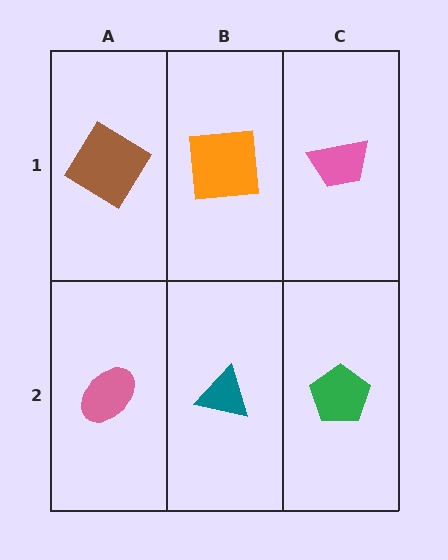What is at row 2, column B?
A teal triangle.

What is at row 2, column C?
A green pentagon.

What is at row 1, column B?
An orange square.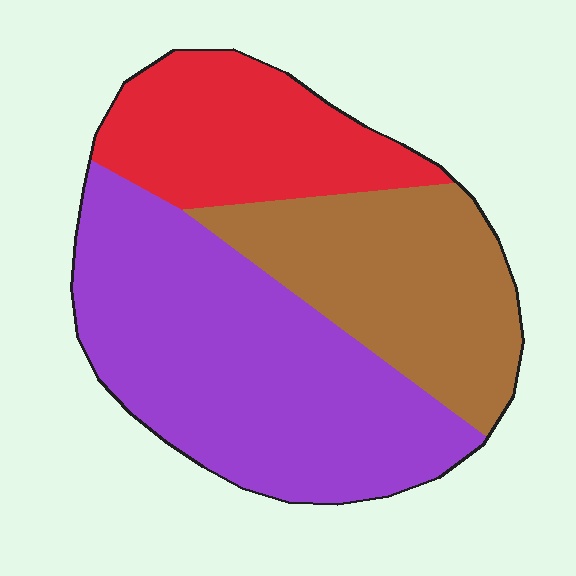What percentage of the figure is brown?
Brown takes up between a quarter and a half of the figure.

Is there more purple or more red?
Purple.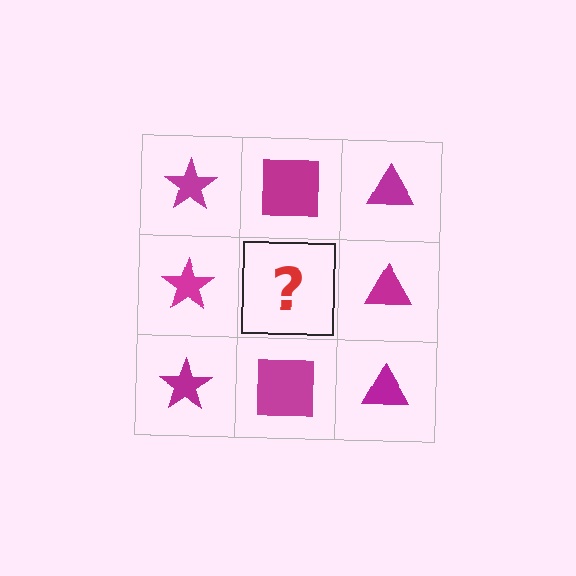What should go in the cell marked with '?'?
The missing cell should contain a magenta square.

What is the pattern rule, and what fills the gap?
The rule is that each column has a consistent shape. The gap should be filled with a magenta square.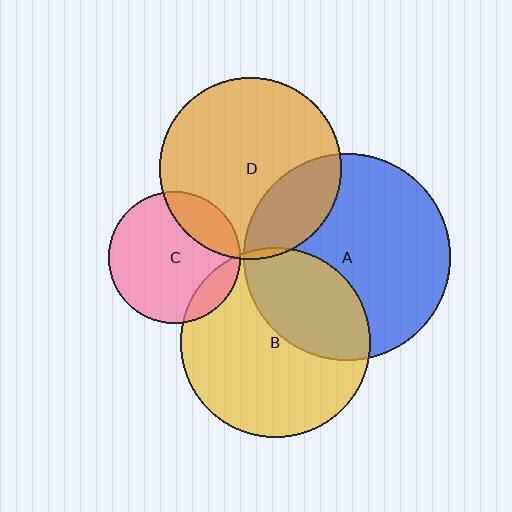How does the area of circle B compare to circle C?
Approximately 2.1 times.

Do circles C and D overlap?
Yes.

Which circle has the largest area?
Circle A (blue).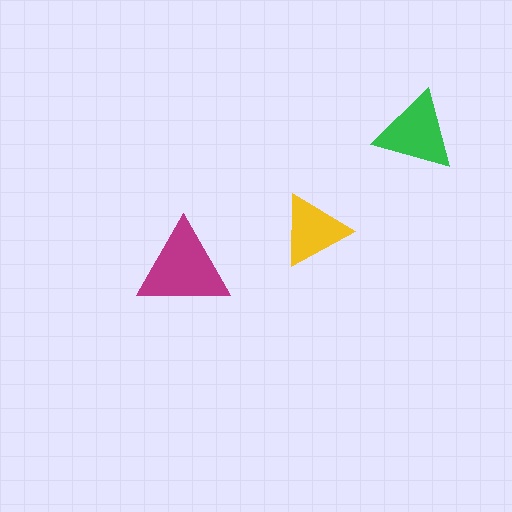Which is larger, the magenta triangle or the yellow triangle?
The magenta one.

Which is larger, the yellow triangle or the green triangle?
The green one.